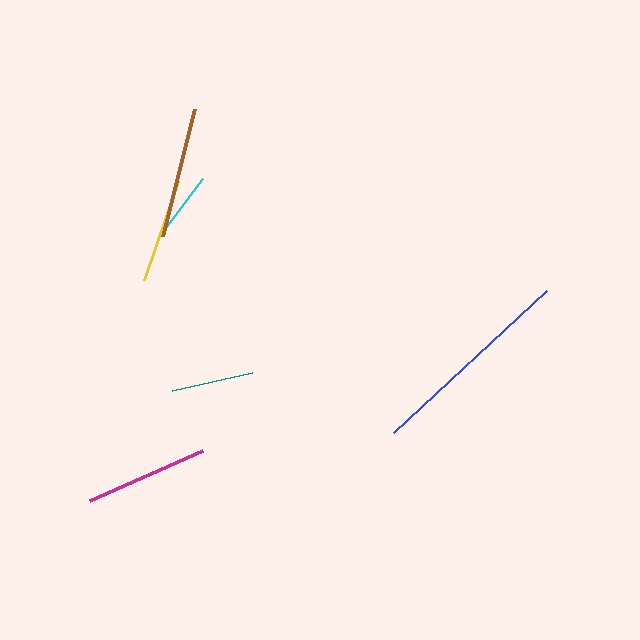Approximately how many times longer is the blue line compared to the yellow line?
The blue line is approximately 2.0 times the length of the yellow line.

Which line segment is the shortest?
The cyan line is the shortest at approximately 62 pixels.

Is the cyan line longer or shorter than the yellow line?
The yellow line is longer than the cyan line.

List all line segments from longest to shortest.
From longest to shortest: blue, brown, magenta, yellow, teal, cyan.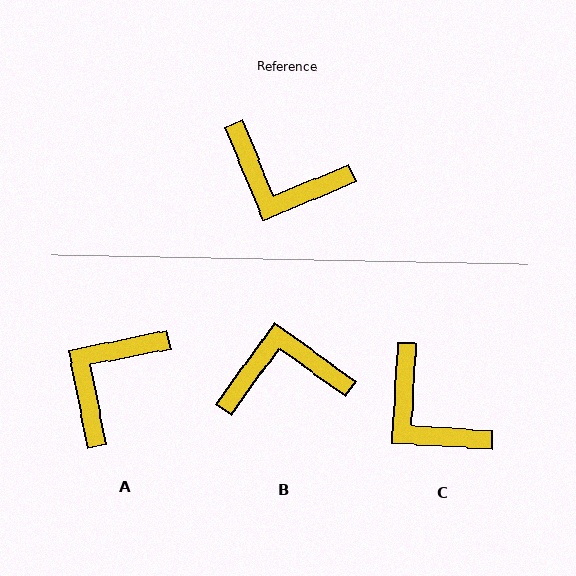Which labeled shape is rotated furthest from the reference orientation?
B, about 148 degrees away.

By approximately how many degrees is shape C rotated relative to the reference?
Approximately 26 degrees clockwise.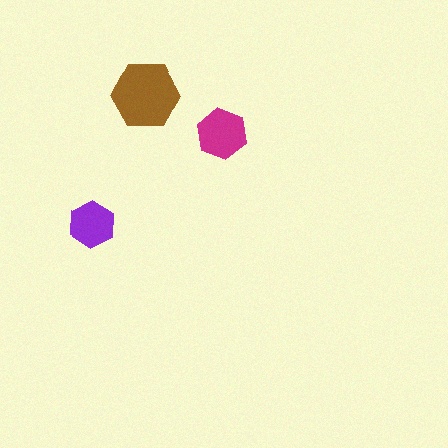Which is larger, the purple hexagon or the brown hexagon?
The brown one.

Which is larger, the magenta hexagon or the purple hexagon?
The magenta one.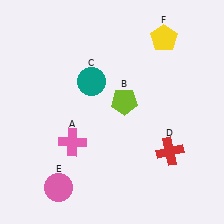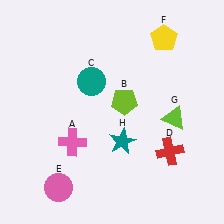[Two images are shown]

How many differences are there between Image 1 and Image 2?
There are 2 differences between the two images.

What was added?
A lime triangle (G), a teal star (H) were added in Image 2.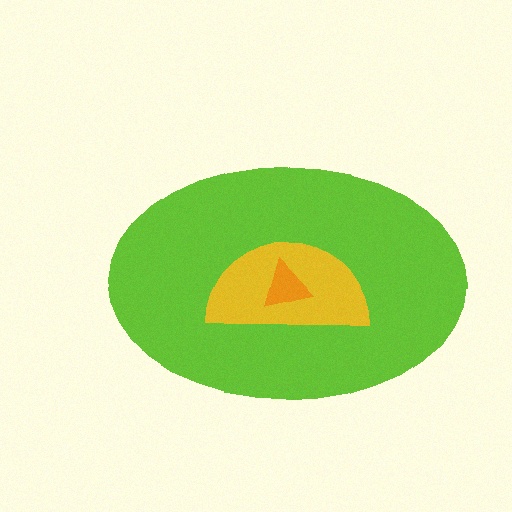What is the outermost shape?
The lime ellipse.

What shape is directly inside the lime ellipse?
The yellow semicircle.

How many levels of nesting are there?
3.